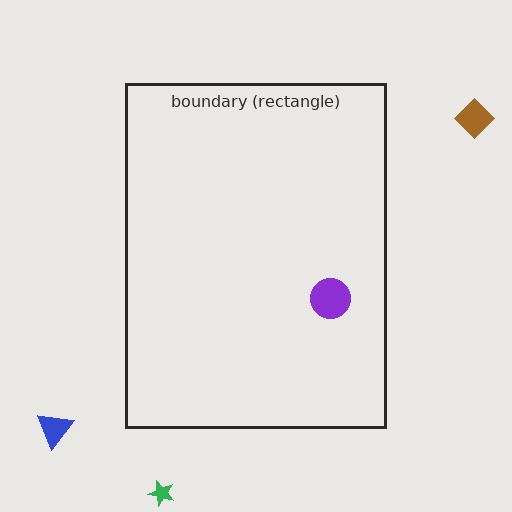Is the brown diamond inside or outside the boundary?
Outside.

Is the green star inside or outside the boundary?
Outside.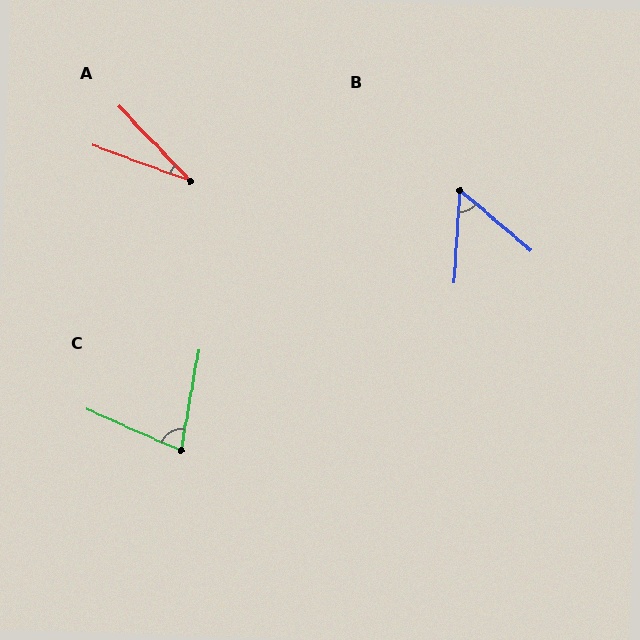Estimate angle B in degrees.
Approximately 53 degrees.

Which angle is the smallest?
A, at approximately 27 degrees.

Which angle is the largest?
C, at approximately 76 degrees.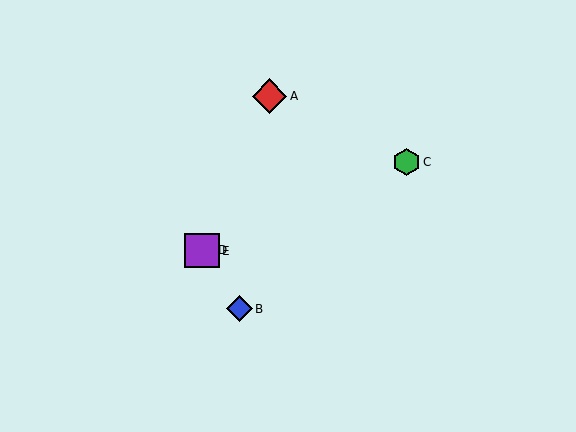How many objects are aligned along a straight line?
3 objects (A, D, E) are aligned along a straight line.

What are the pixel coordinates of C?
Object C is at (407, 162).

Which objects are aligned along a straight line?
Objects A, D, E are aligned along a straight line.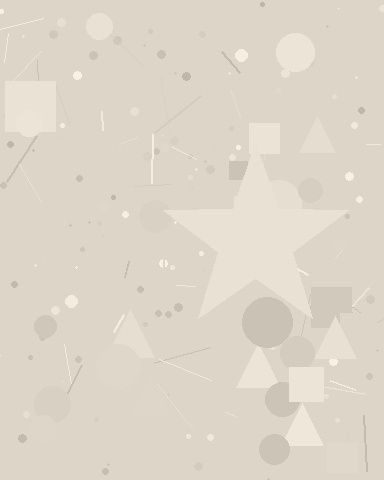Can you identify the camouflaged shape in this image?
The camouflaged shape is a star.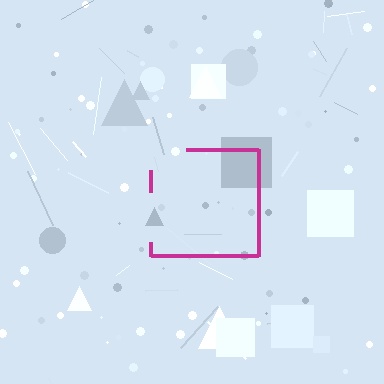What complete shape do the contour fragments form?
The contour fragments form a square.